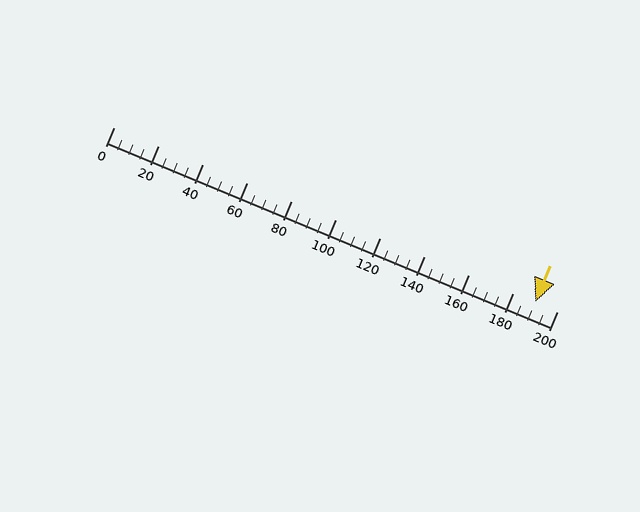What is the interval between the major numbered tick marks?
The major tick marks are spaced 20 units apart.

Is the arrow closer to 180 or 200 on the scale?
The arrow is closer to 200.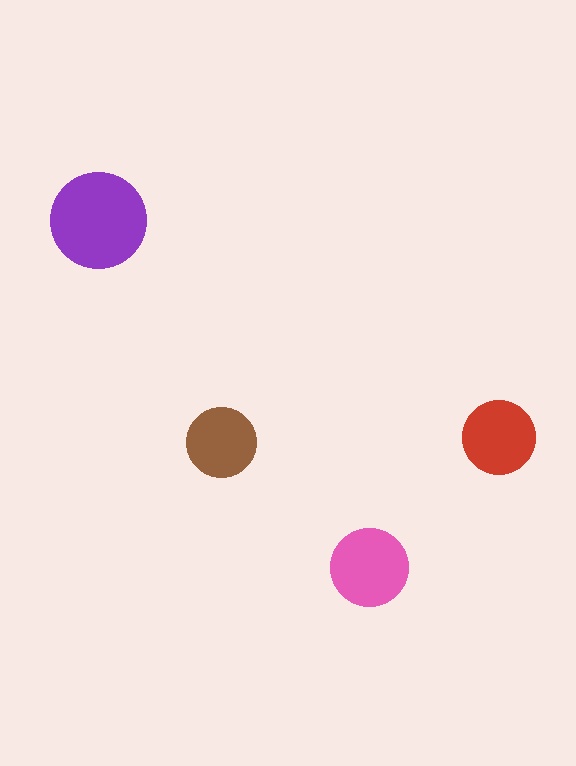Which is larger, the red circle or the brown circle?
The red one.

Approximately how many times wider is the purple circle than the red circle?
About 1.5 times wider.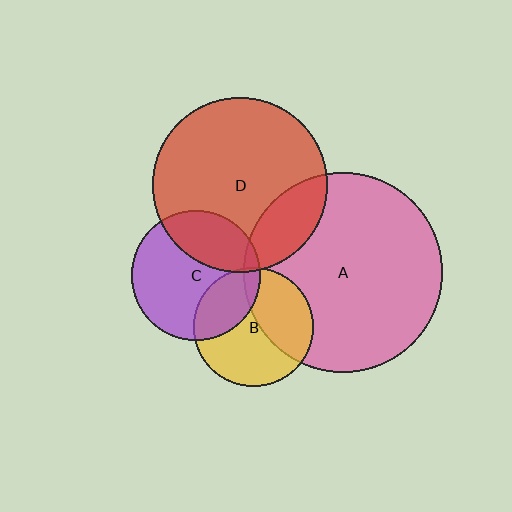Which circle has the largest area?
Circle A (pink).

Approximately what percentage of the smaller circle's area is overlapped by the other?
Approximately 5%.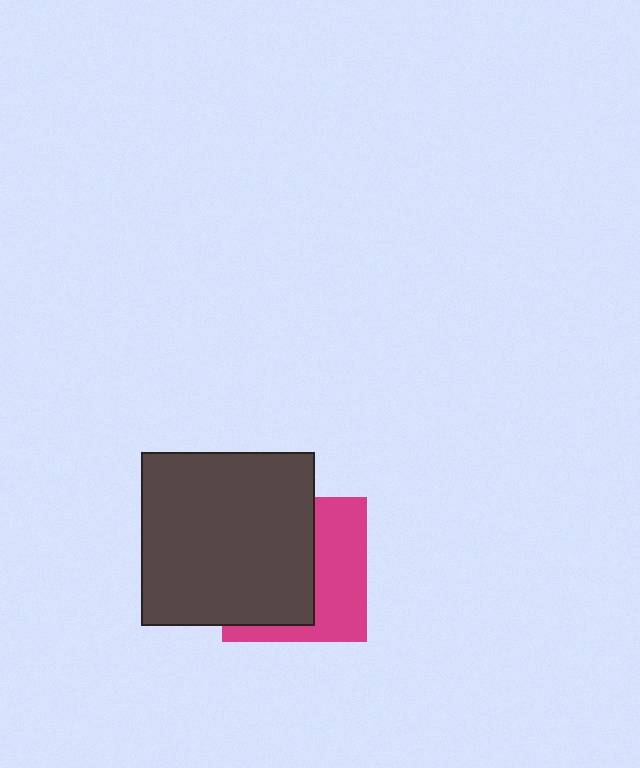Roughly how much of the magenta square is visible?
A small part of it is visible (roughly 43%).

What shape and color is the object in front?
The object in front is a dark gray square.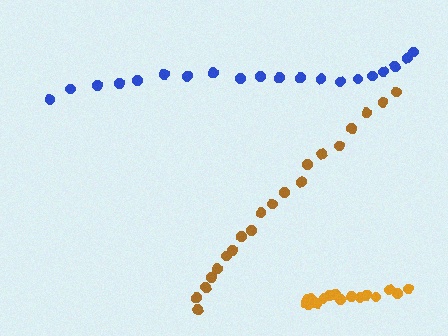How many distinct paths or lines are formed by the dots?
There are 3 distinct paths.